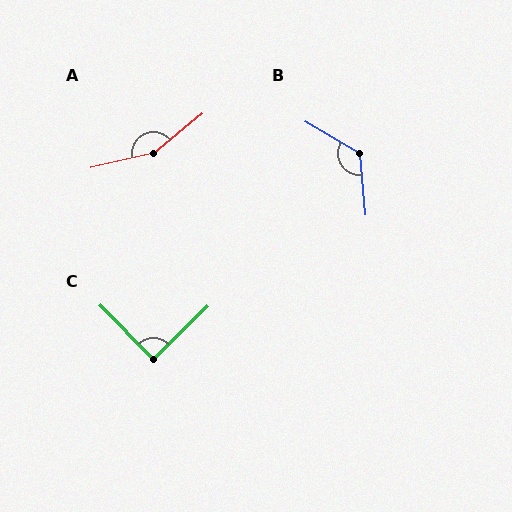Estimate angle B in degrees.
Approximately 125 degrees.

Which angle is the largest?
A, at approximately 154 degrees.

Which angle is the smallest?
C, at approximately 90 degrees.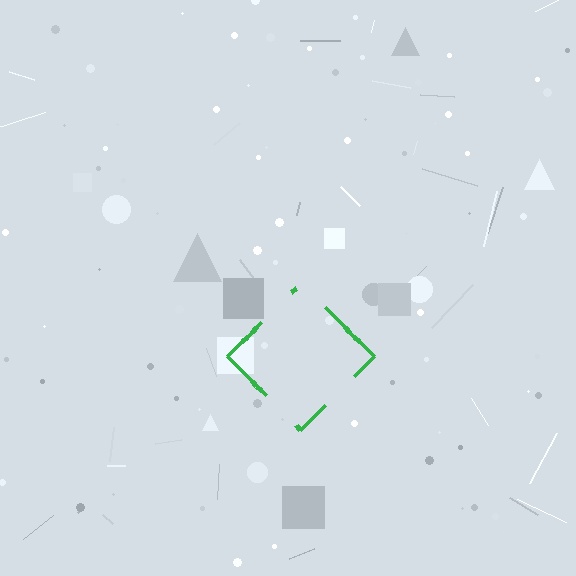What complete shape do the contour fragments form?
The contour fragments form a diamond.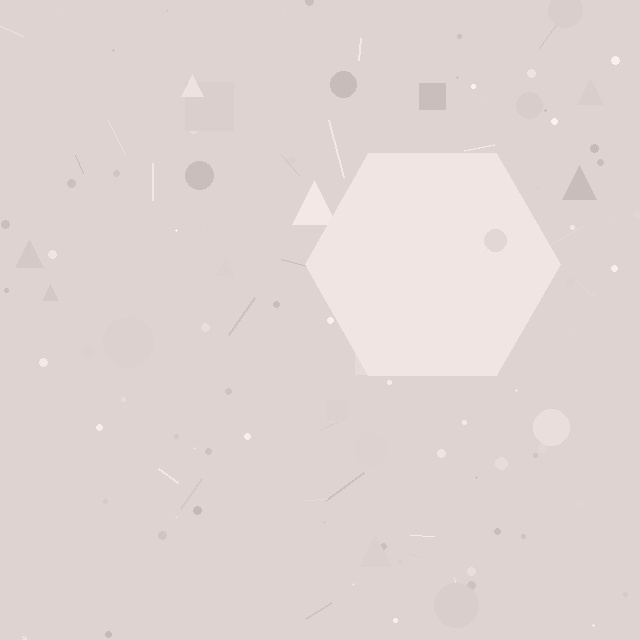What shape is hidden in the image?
A hexagon is hidden in the image.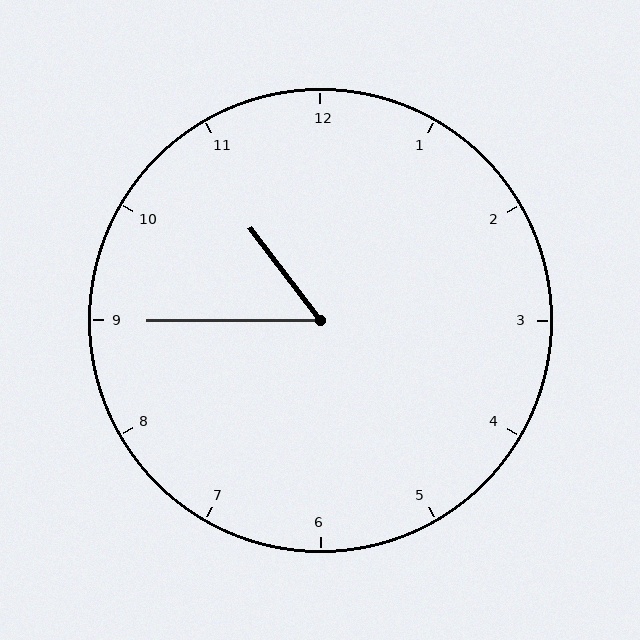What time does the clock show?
10:45.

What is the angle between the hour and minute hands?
Approximately 52 degrees.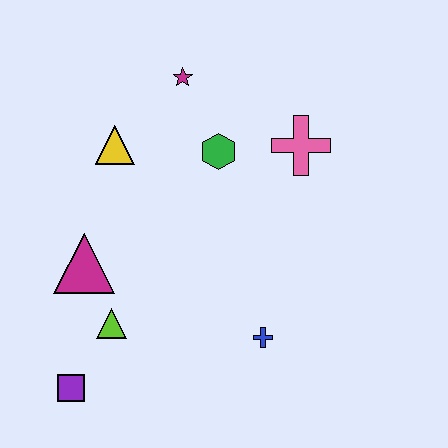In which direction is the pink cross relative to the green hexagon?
The pink cross is to the right of the green hexagon.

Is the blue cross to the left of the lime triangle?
No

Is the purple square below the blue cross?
Yes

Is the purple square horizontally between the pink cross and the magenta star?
No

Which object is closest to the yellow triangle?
The magenta star is closest to the yellow triangle.